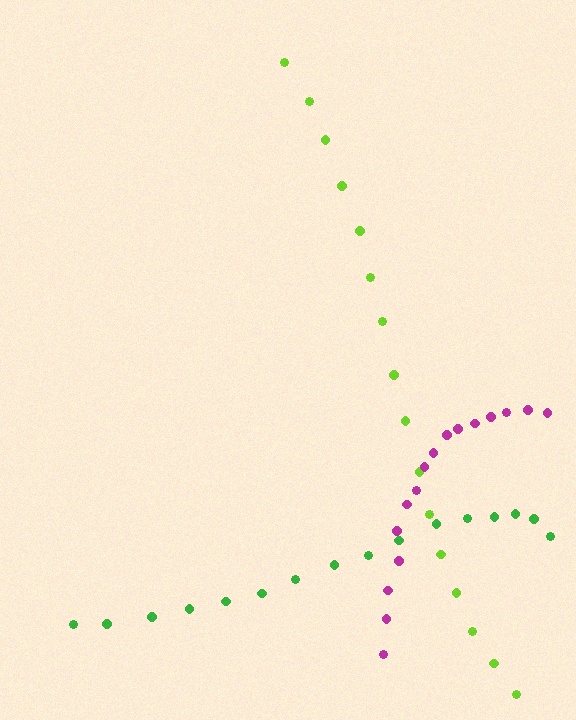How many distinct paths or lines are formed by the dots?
There are 3 distinct paths.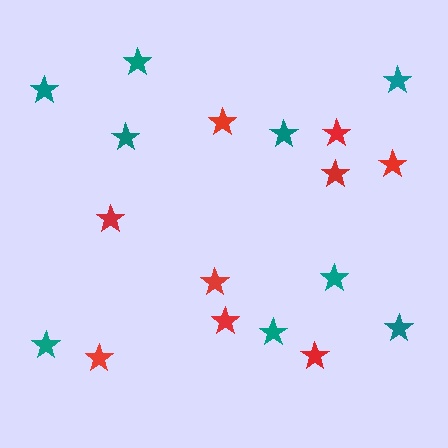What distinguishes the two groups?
There are 2 groups: one group of red stars (9) and one group of teal stars (9).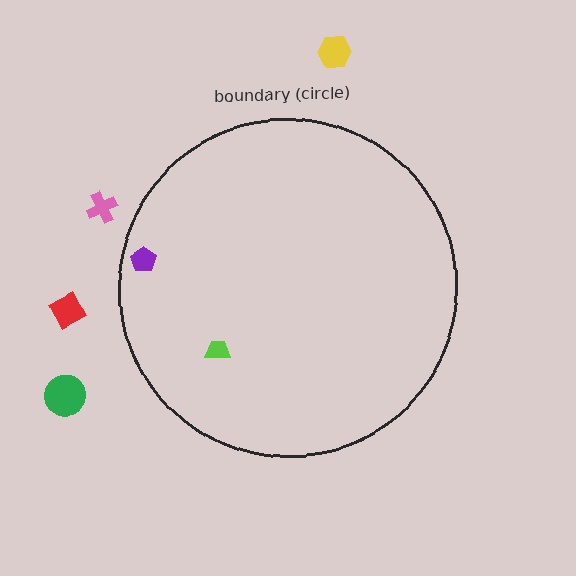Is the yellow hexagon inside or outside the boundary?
Outside.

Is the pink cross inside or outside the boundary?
Outside.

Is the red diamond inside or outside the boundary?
Outside.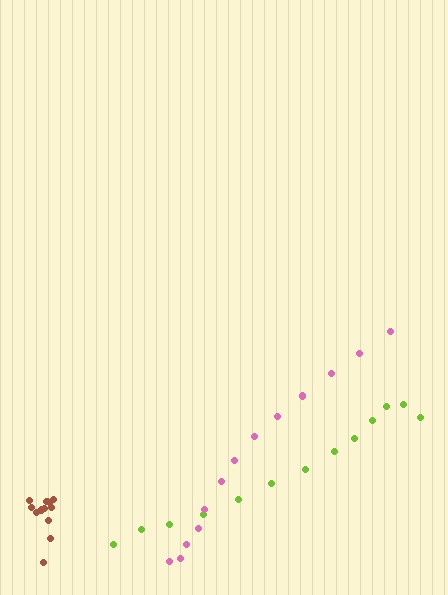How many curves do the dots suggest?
There are 3 distinct paths.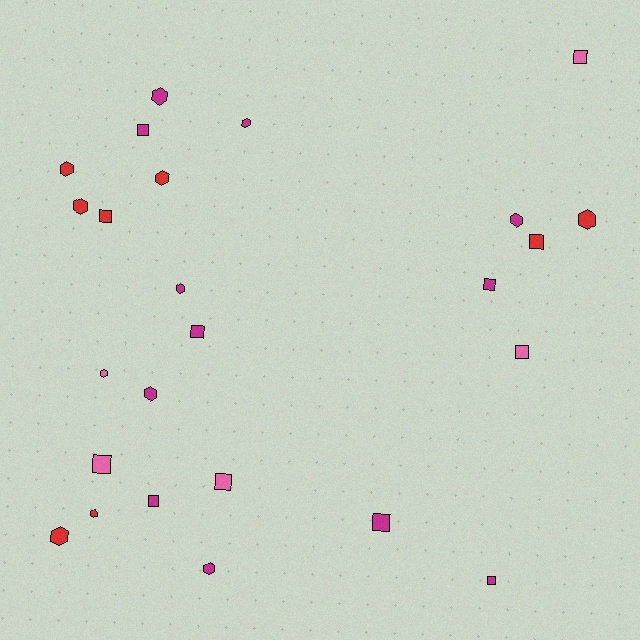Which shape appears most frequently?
Hexagon, with 13 objects.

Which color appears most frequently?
Magenta, with 12 objects.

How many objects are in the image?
There are 25 objects.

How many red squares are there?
There are 2 red squares.